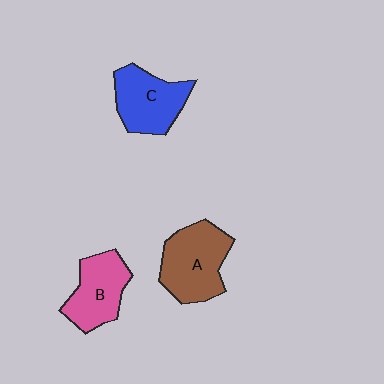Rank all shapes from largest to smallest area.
From largest to smallest: A (brown), C (blue), B (pink).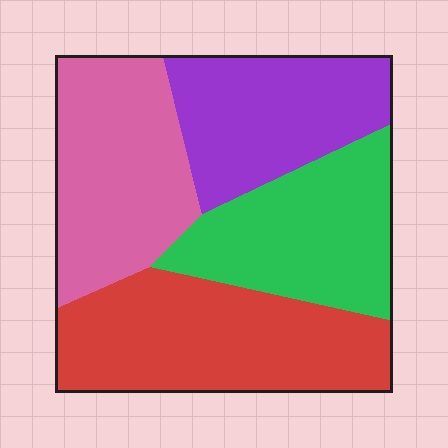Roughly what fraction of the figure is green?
Green covers 23% of the figure.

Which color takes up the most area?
Red, at roughly 30%.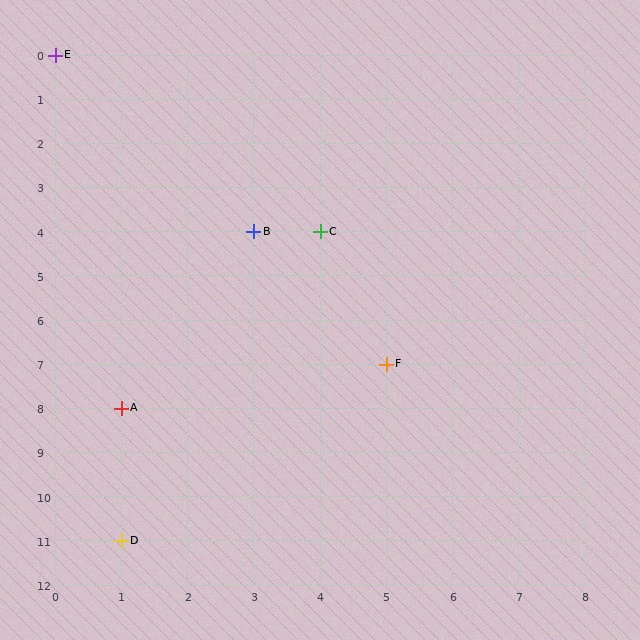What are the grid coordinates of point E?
Point E is at grid coordinates (0, 0).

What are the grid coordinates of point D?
Point D is at grid coordinates (1, 11).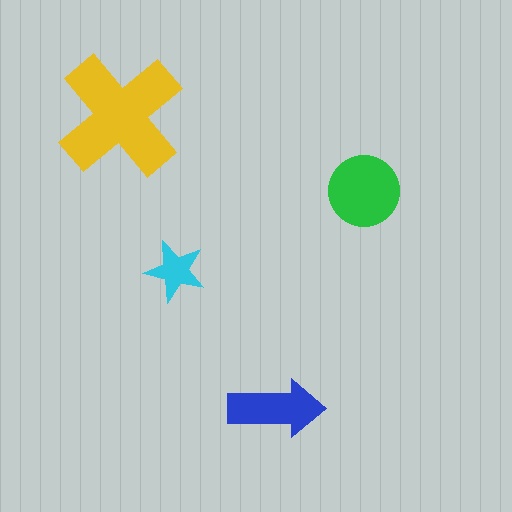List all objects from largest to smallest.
The yellow cross, the green circle, the blue arrow, the cyan star.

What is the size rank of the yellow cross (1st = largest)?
1st.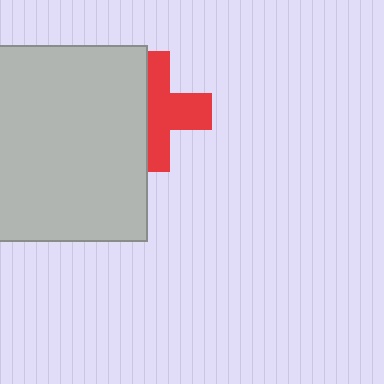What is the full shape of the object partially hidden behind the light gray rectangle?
The partially hidden object is a red cross.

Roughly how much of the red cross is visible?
About half of it is visible (roughly 57%).